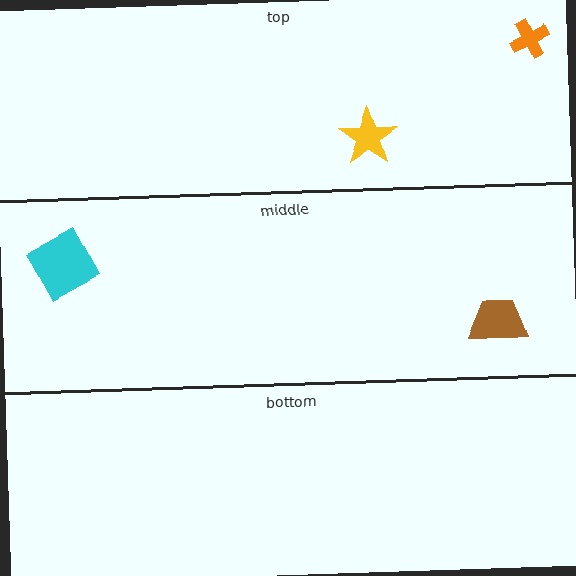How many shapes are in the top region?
2.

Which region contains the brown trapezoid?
The middle region.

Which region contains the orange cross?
The top region.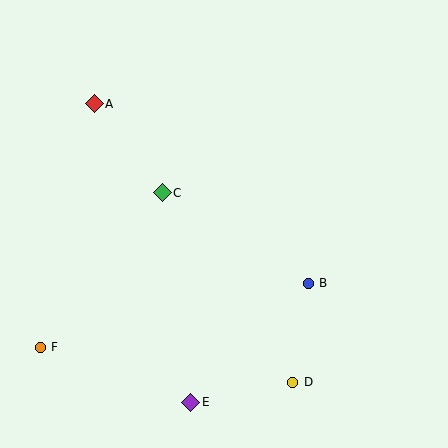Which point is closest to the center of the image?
Point C at (162, 193) is closest to the center.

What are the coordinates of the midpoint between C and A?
The midpoint between C and A is at (128, 148).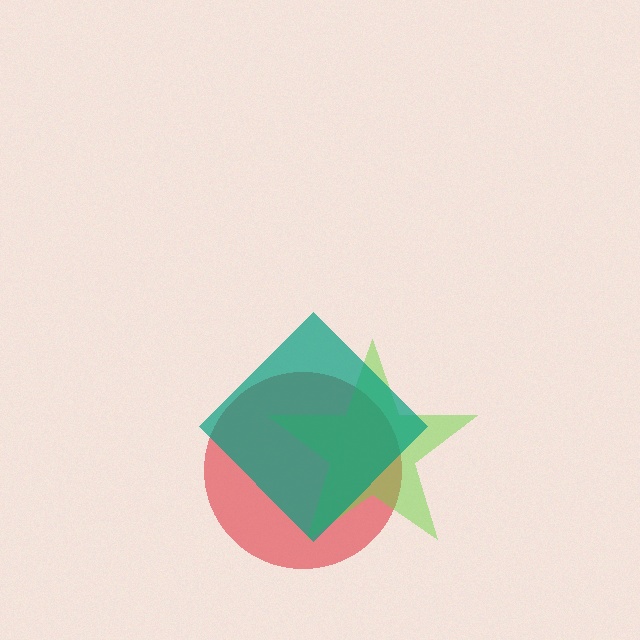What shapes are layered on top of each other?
The layered shapes are: a red circle, a lime star, a teal diamond.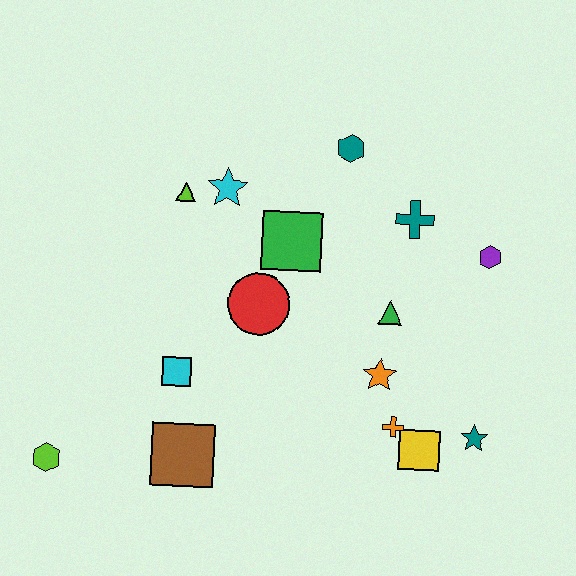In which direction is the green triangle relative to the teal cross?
The green triangle is below the teal cross.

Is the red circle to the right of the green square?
No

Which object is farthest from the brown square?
The purple hexagon is farthest from the brown square.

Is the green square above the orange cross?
Yes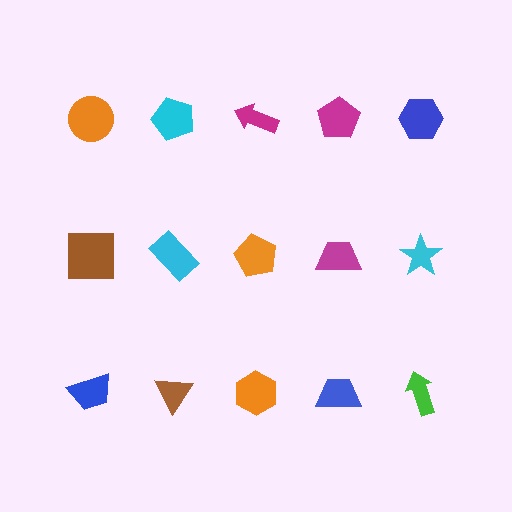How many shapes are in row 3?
5 shapes.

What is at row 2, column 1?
A brown square.